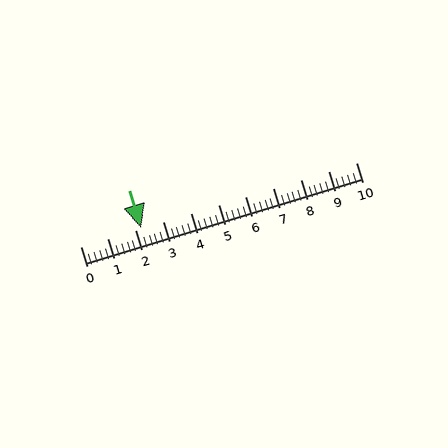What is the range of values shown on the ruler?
The ruler shows values from 0 to 10.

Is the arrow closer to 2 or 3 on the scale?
The arrow is closer to 2.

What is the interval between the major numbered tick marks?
The major tick marks are spaced 1 units apart.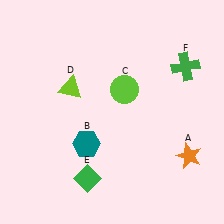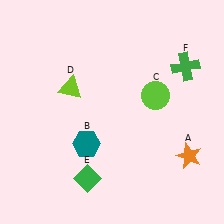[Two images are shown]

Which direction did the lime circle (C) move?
The lime circle (C) moved right.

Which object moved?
The lime circle (C) moved right.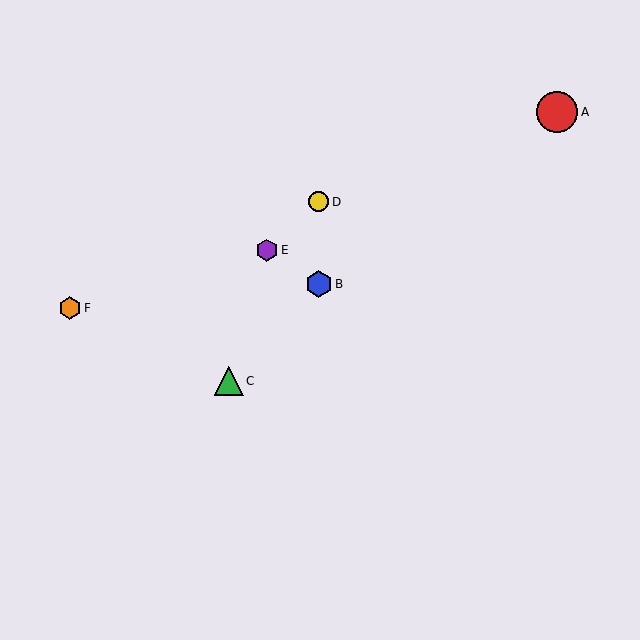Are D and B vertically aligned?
Yes, both are at x≈319.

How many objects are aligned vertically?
2 objects (B, D) are aligned vertically.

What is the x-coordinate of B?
Object B is at x≈319.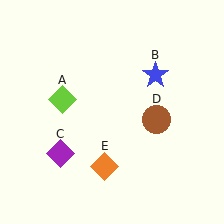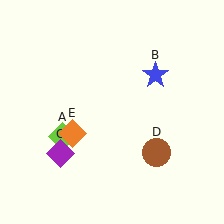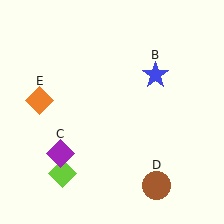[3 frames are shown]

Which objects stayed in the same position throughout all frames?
Blue star (object B) and purple diamond (object C) remained stationary.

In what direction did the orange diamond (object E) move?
The orange diamond (object E) moved up and to the left.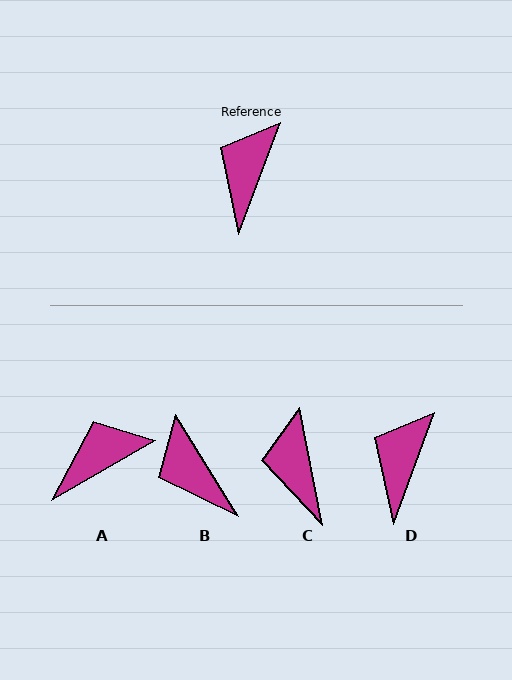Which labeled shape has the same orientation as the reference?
D.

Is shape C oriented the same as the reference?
No, it is off by about 31 degrees.